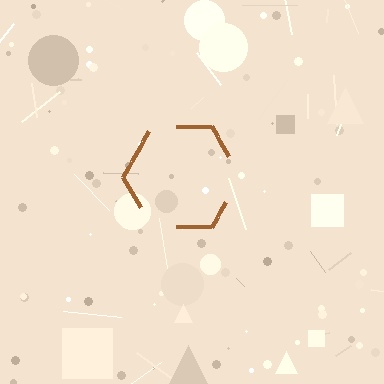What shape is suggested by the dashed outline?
The dashed outline suggests a hexagon.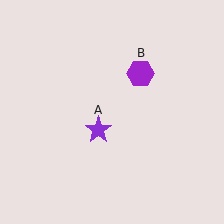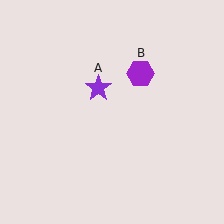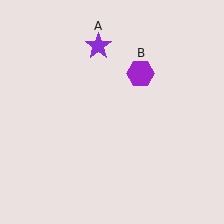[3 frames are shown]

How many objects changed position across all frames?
1 object changed position: purple star (object A).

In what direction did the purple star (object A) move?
The purple star (object A) moved up.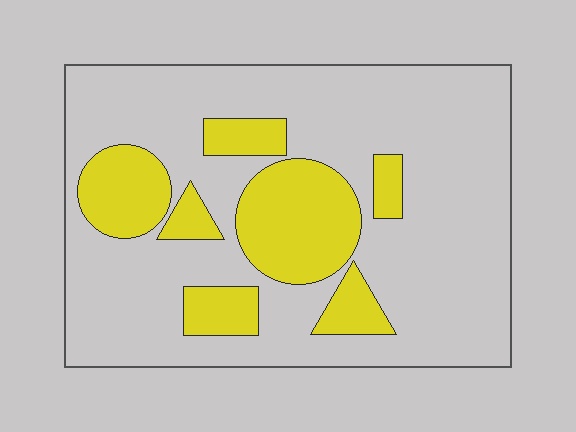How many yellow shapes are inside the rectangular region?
7.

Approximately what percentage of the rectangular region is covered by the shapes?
Approximately 25%.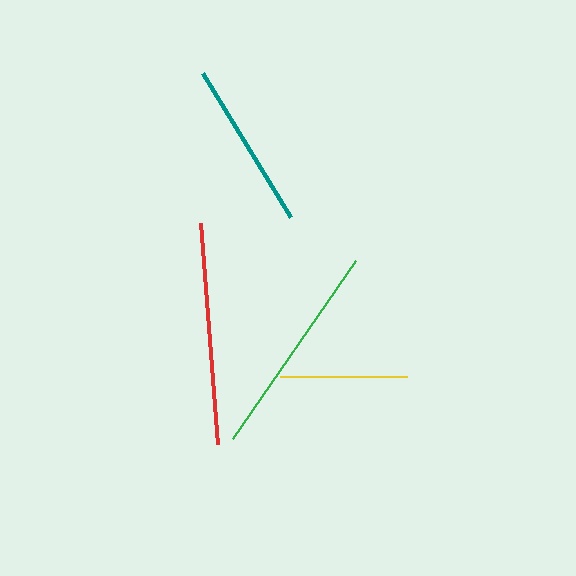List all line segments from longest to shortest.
From longest to shortest: red, green, teal, yellow.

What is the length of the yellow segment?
The yellow segment is approximately 127 pixels long.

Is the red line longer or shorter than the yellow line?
The red line is longer than the yellow line.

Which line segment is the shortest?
The yellow line is the shortest at approximately 127 pixels.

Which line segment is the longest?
The red line is the longest at approximately 222 pixels.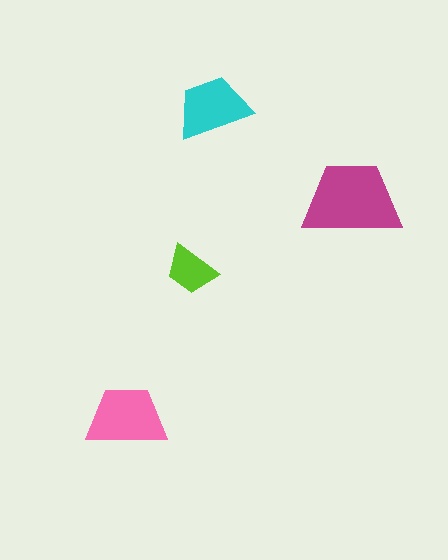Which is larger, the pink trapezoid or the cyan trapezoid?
The pink one.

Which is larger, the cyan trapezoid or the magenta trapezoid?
The magenta one.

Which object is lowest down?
The pink trapezoid is bottommost.